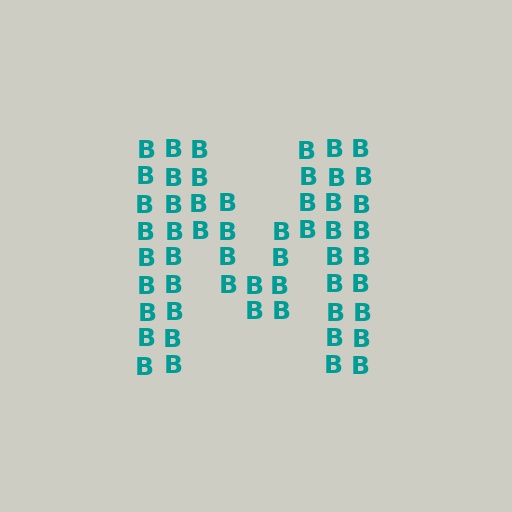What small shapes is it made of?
It is made of small letter B's.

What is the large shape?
The large shape is the letter M.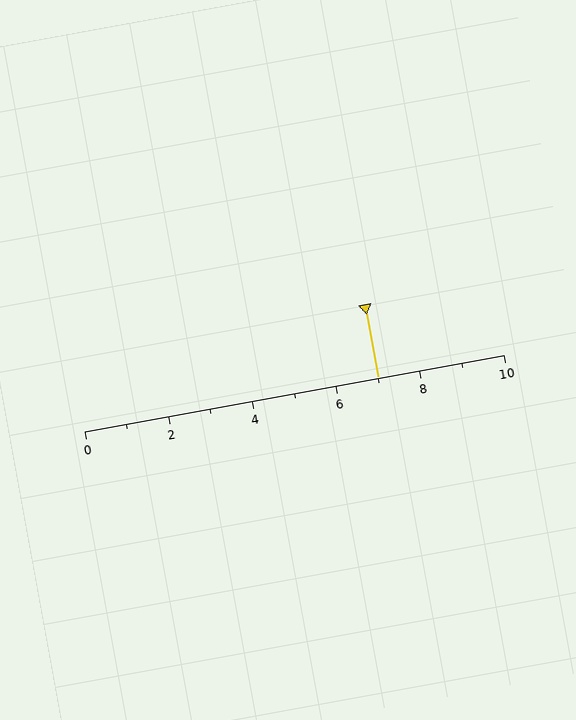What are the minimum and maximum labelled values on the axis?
The axis runs from 0 to 10.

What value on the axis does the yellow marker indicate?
The marker indicates approximately 7.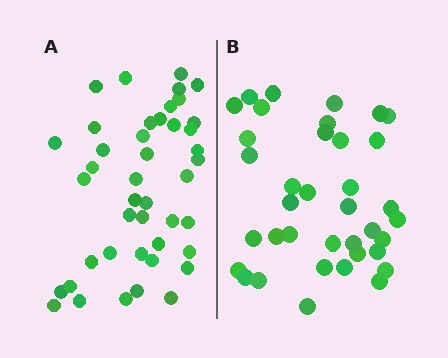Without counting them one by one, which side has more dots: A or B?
Region A (the left region) has more dots.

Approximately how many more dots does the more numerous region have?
Region A has about 6 more dots than region B.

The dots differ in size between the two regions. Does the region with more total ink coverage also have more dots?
No. Region B has more total ink coverage because its dots are larger, but region A actually contains more individual dots. Total area can be misleading — the number of items is what matters here.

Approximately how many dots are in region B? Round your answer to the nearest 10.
About 40 dots. (The exact count is 37, which rounds to 40.)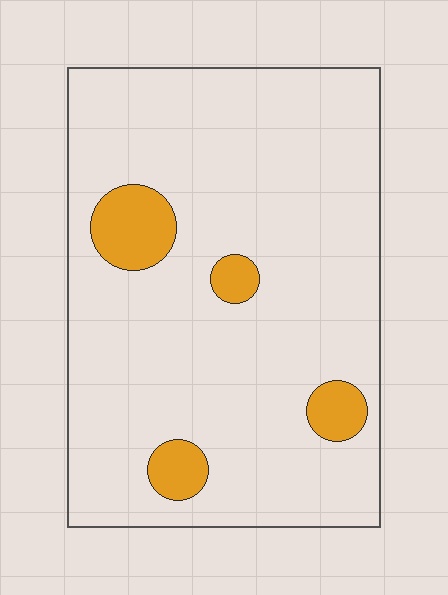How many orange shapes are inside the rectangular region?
4.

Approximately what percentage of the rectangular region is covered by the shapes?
Approximately 10%.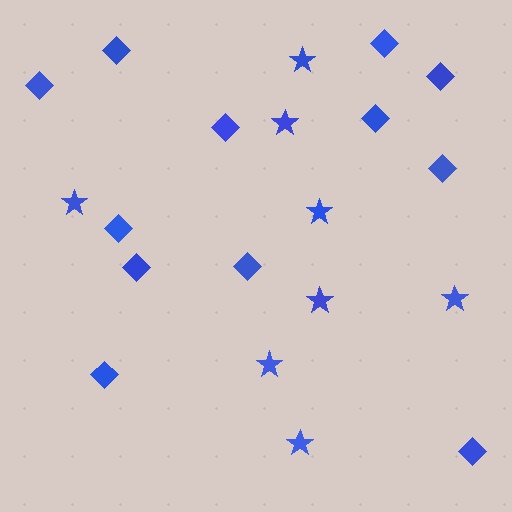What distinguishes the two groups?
There are 2 groups: one group of stars (8) and one group of diamonds (12).